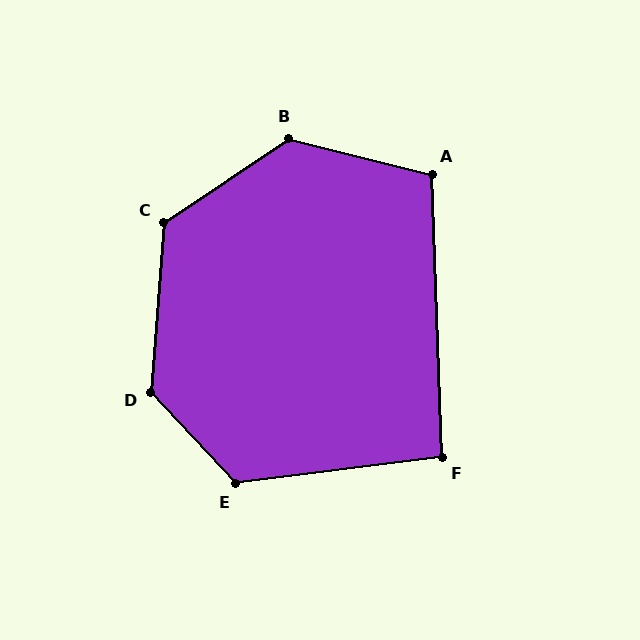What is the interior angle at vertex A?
Approximately 106 degrees (obtuse).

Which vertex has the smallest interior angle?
F, at approximately 95 degrees.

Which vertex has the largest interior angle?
D, at approximately 133 degrees.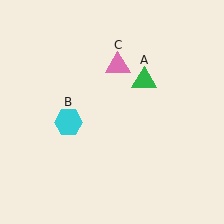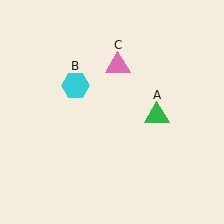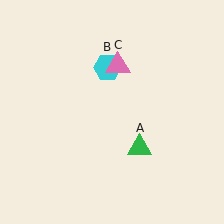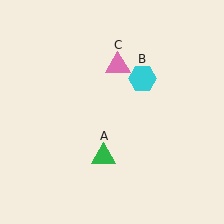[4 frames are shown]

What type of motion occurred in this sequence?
The green triangle (object A), cyan hexagon (object B) rotated clockwise around the center of the scene.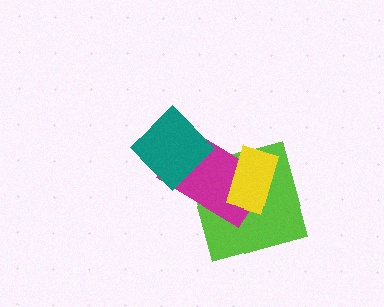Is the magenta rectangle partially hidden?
Yes, it is partially covered by another shape.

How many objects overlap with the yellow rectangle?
2 objects overlap with the yellow rectangle.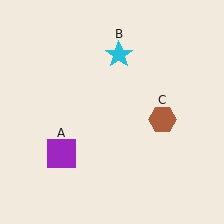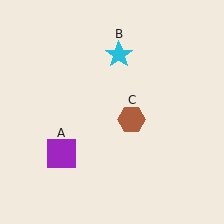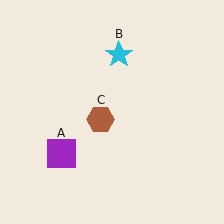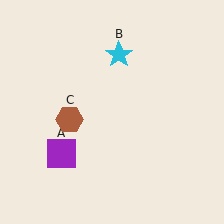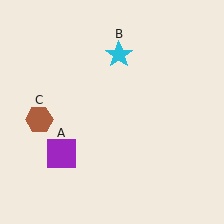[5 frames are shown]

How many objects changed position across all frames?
1 object changed position: brown hexagon (object C).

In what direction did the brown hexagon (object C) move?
The brown hexagon (object C) moved left.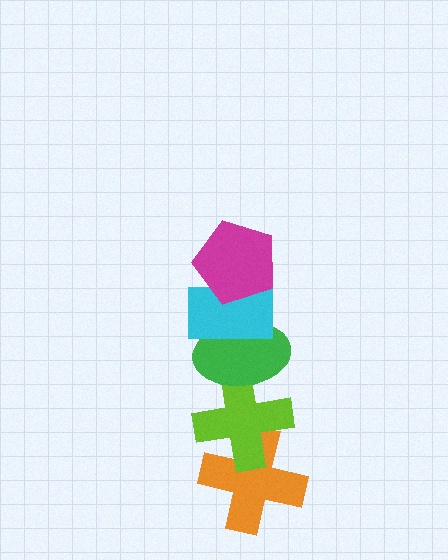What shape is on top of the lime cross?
The green ellipse is on top of the lime cross.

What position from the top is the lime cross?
The lime cross is 4th from the top.